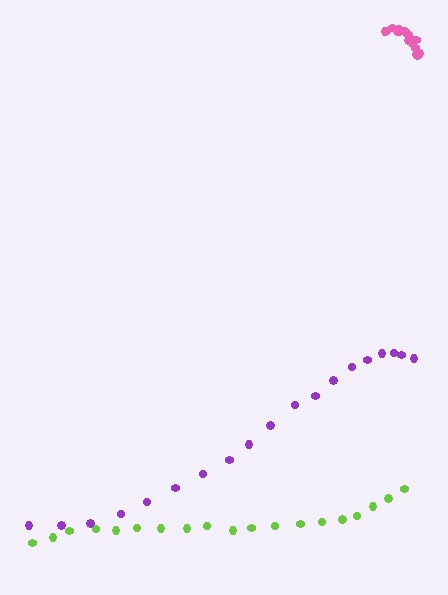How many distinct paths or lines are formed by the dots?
There are 3 distinct paths.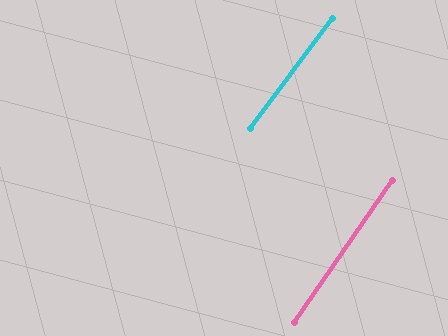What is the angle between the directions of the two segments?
Approximately 2 degrees.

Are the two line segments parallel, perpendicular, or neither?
Parallel — their directions differ by only 2.0°.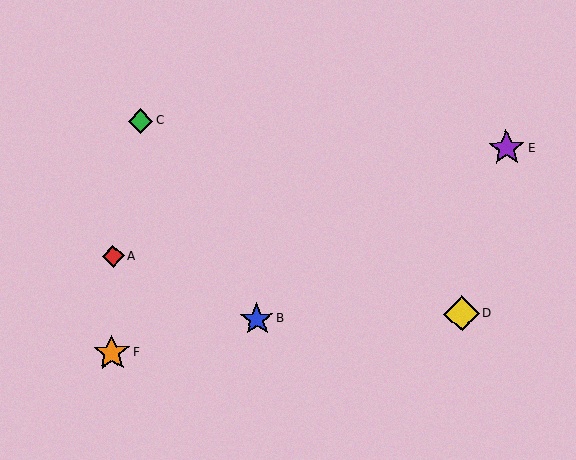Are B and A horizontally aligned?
No, B is at y≈319 and A is at y≈256.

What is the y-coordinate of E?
Object E is at y≈148.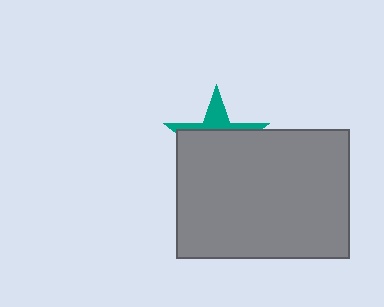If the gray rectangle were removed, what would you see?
You would see the complete teal star.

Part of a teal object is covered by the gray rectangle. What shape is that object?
It is a star.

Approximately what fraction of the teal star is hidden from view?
Roughly 69% of the teal star is hidden behind the gray rectangle.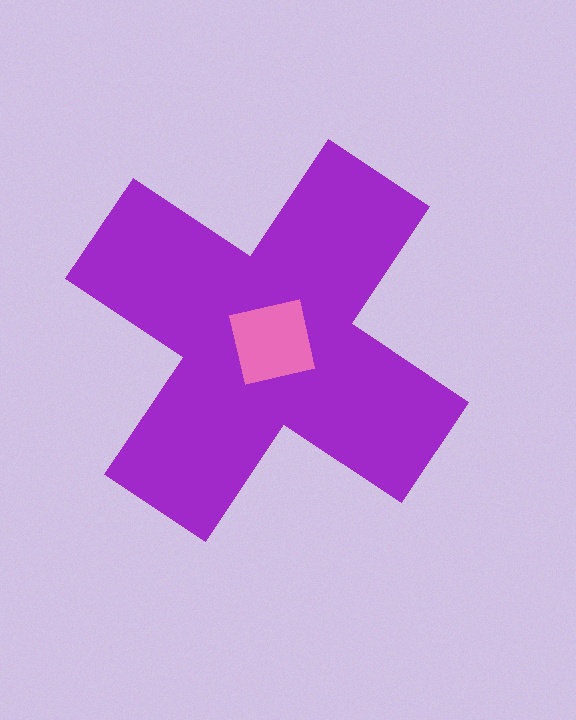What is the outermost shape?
The purple cross.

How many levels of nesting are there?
2.